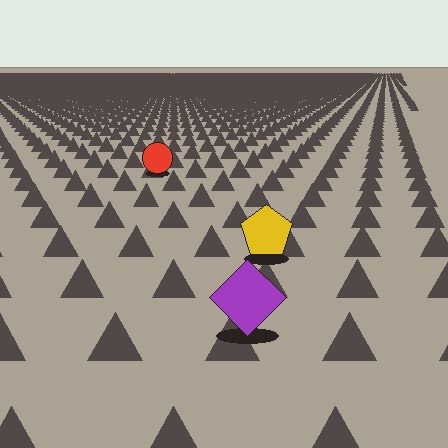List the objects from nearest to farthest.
From nearest to farthest: the purple diamond, the yellow pentagon, the red circle.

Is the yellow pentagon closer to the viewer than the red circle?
Yes. The yellow pentagon is closer — you can tell from the texture gradient: the ground texture is coarser near it.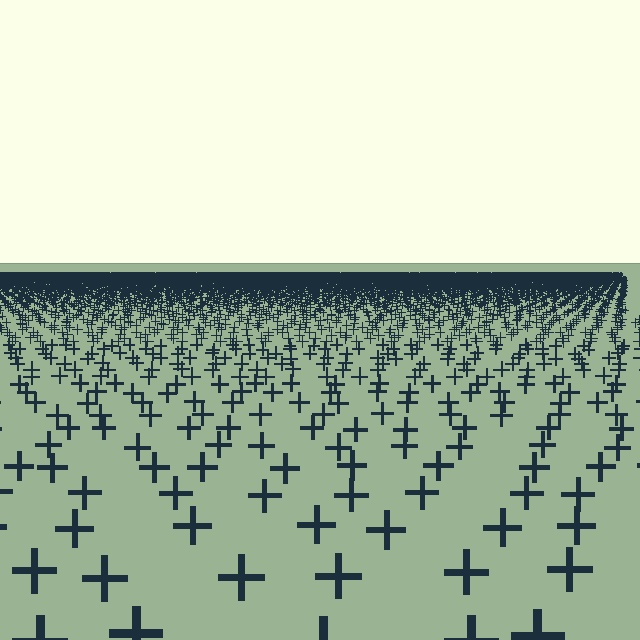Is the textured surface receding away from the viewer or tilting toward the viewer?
The surface is receding away from the viewer. Texture elements get smaller and denser toward the top.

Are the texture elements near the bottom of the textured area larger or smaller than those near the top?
Larger. Near the bottom, elements are closer to the viewer and appear at a bigger on-screen size.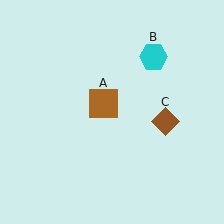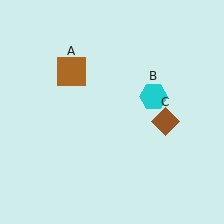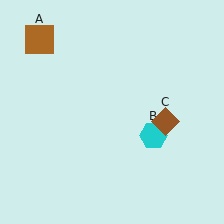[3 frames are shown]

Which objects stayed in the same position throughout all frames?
Brown diamond (object C) remained stationary.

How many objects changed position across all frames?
2 objects changed position: brown square (object A), cyan hexagon (object B).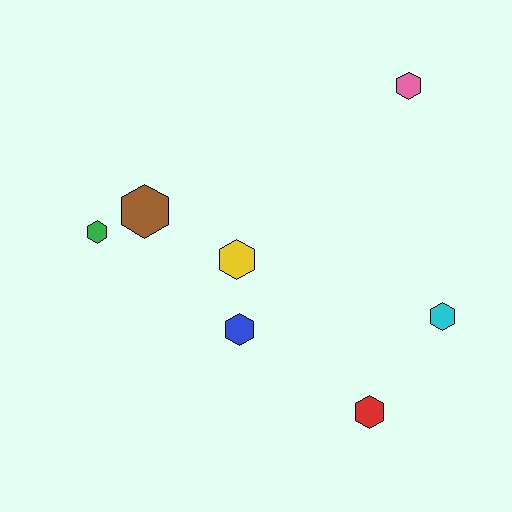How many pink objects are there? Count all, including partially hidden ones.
There is 1 pink object.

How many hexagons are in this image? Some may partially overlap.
There are 7 hexagons.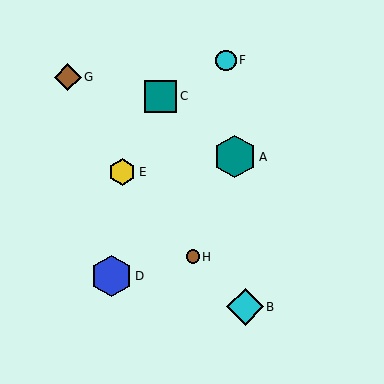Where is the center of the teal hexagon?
The center of the teal hexagon is at (235, 157).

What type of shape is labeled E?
Shape E is a yellow hexagon.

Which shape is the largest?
The teal hexagon (labeled A) is the largest.